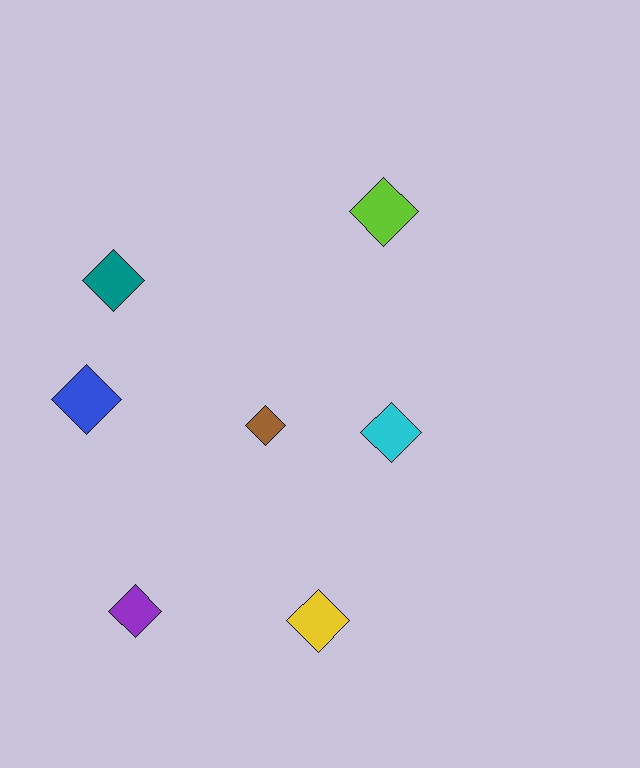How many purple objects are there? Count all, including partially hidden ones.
There is 1 purple object.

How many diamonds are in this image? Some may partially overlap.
There are 7 diamonds.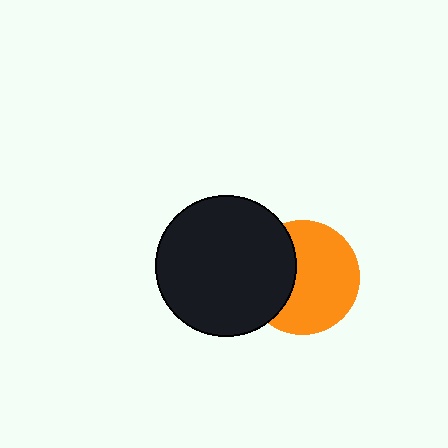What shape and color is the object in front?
The object in front is a black circle.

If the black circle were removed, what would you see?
You would see the complete orange circle.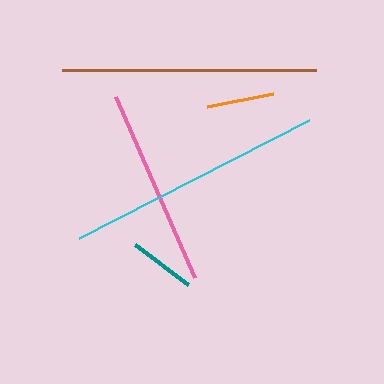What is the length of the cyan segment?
The cyan segment is approximately 258 pixels long.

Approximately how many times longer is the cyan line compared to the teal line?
The cyan line is approximately 3.9 times the length of the teal line.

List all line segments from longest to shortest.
From longest to shortest: cyan, brown, pink, orange, teal.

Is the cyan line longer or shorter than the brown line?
The cyan line is longer than the brown line.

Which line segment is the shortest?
The teal line is the shortest at approximately 66 pixels.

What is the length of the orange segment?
The orange segment is approximately 67 pixels long.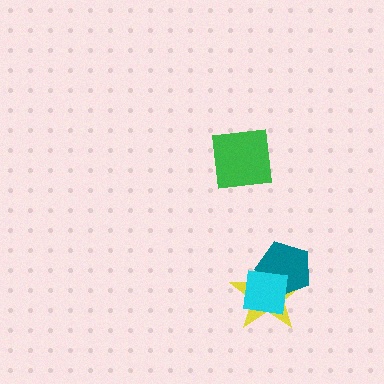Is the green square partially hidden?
No, no other shape covers it.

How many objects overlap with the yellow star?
2 objects overlap with the yellow star.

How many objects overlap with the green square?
0 objects overlap with the green square.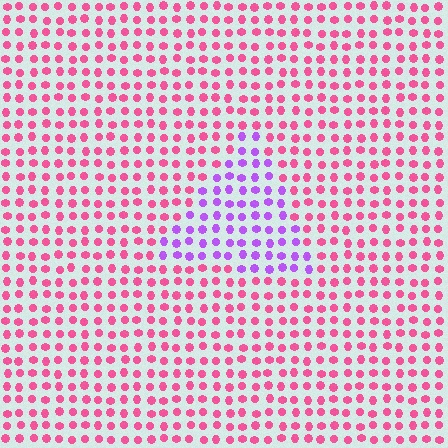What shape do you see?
I see a triangle.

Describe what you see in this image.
The image is filled with small pink elements in a uniform arrangement. A triangle-shaped region is visible where the elements are tinted to a slightly different hue, forming a subtle color boundary.